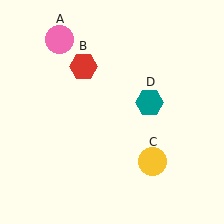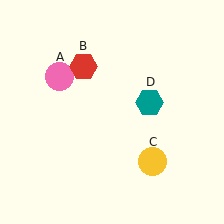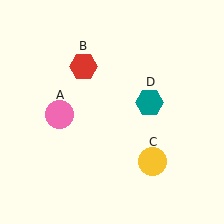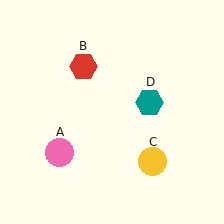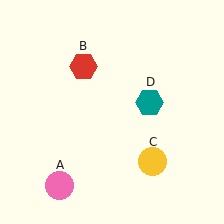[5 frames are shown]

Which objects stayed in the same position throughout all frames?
Red hexagon (object B) and yellow circle (object C) and teal hexagon (object D) remained stationary.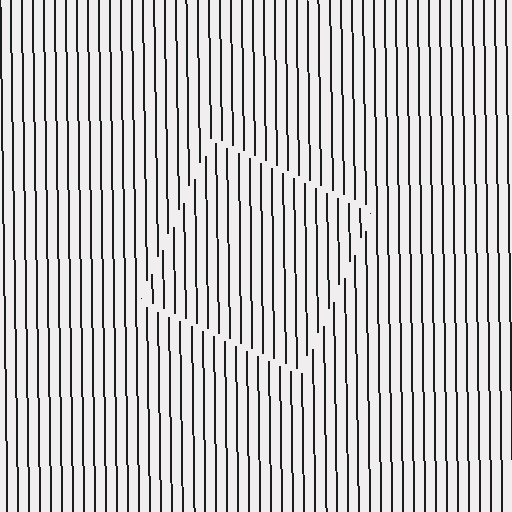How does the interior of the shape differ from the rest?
The interior of the shape contains the same grating, shifted by half a period — the contour is defined by the phase discontinuity where line-ends from the inner and outer gratings abut.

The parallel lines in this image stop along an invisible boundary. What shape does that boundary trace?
An illusory square. The interior of the shape contains the same grating, shifted by half a period — the contour is defined by the phase discontinuity where line-ends from the inner and outer gratings abut.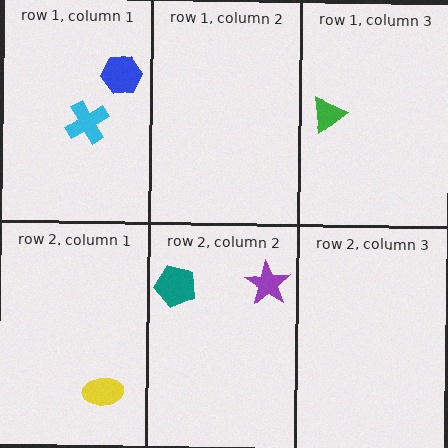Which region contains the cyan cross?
The row 1, column 1 region.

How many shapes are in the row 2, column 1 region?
1.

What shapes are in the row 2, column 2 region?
The teal pentagon, the purple star.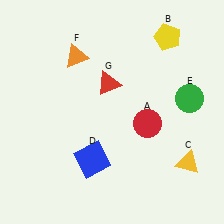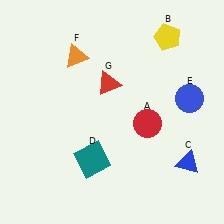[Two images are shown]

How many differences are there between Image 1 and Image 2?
There are 3 differences between the two images.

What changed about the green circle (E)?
In Image 1, E is green. In Image 2, it changed to blue.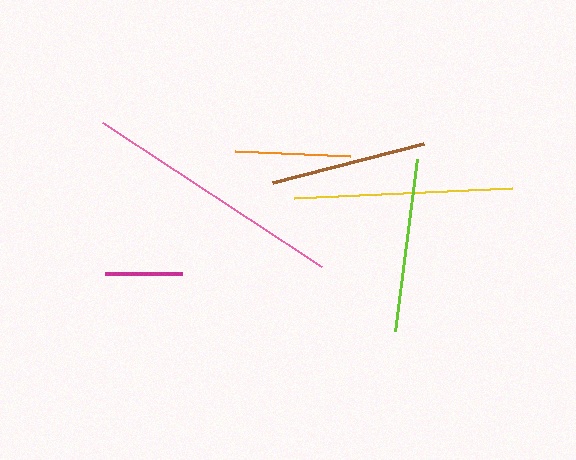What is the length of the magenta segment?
The magenta segment is approximately 77 pixels long.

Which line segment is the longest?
The pink line is the longest at approximately 262 pixels.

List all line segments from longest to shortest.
From longest to shortest: pink, yellow, lime, brown, orange, magenta.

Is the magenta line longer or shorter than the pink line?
The pink line is longer than the magenta line.